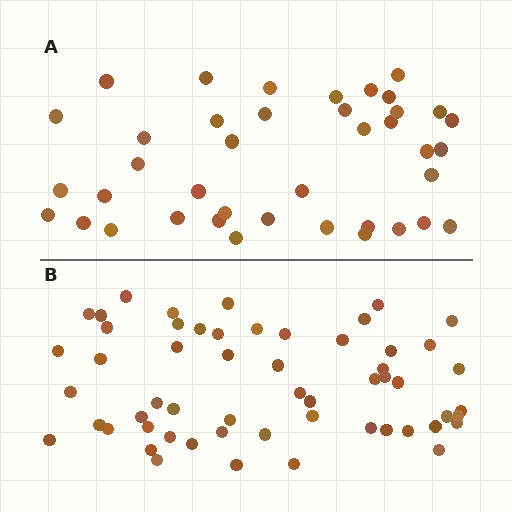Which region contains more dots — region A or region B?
Region B (the bottom region) has more dots.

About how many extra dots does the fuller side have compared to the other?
Region B has approximately 15 more dots than region A.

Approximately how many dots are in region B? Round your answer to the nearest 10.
About 60 dots. (The exact count is 56, which rounds to 60.)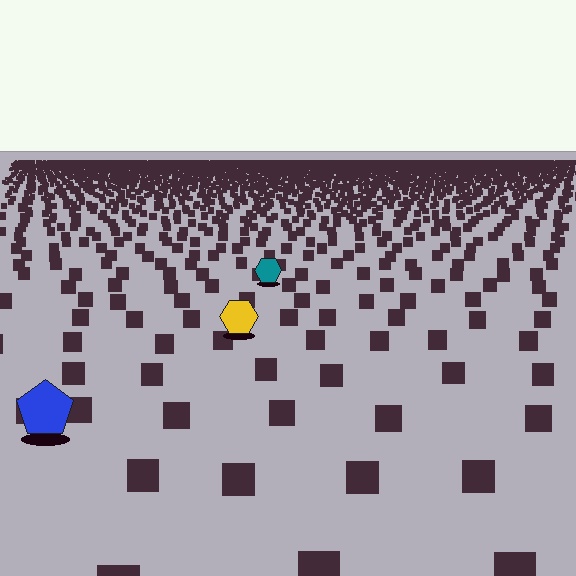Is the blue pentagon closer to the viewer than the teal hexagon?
Yes. The blue pentagon is closer — you can tell from the texture gradient: the ground texture is coarser near it.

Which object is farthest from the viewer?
The teal hexagon is farthest from the viewer. It appears smaller and the ground texture around it is denser.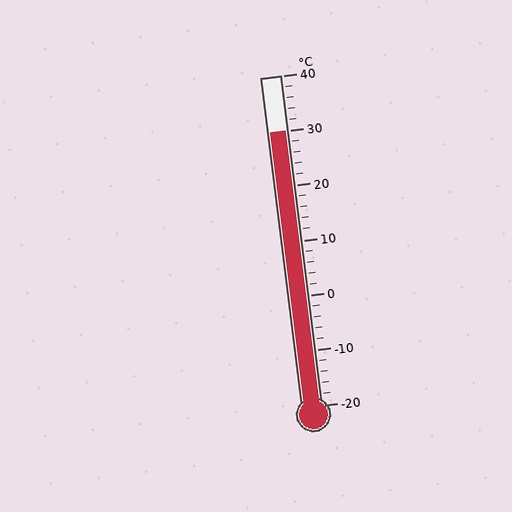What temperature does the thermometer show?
The thermometer shows approximately 30°C.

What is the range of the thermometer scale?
The thermometer scale ranges from -20°C to 40°C.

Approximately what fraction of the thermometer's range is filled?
The thermometer is filled to approximately 85% of its range.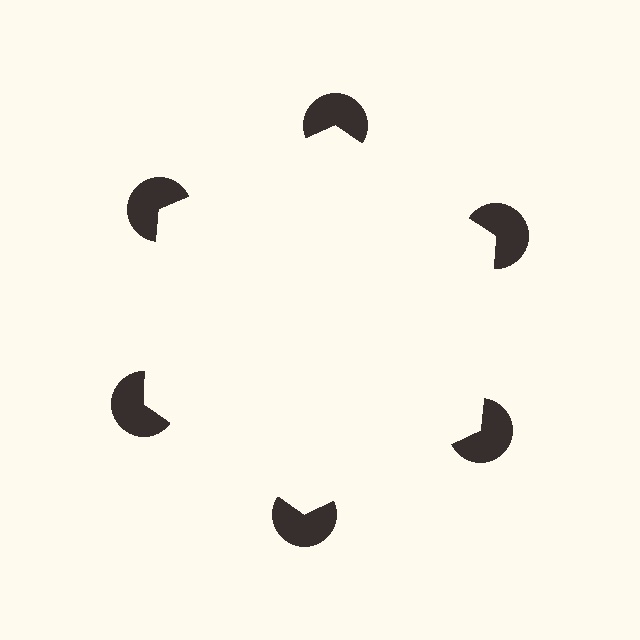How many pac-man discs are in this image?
There are 6 — one at each vertex of the illusory hexagon.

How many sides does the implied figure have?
6 sides.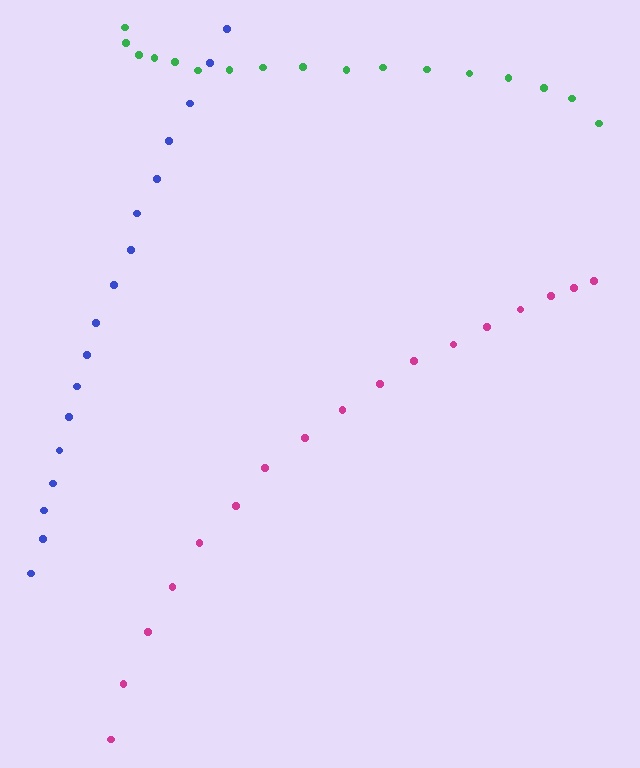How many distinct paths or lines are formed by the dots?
There are 3 distinct paths.